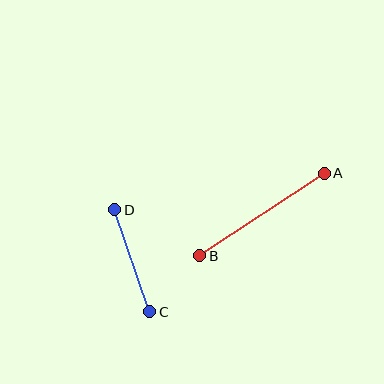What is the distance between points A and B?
The distance is approximately 150 pixels.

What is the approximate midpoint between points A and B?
The midpoint is at approximately (262, 214) pixels.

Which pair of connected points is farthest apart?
Points A and B are farthest apart.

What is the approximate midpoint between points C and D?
The midpoint is at approximately (132, 261) pixels.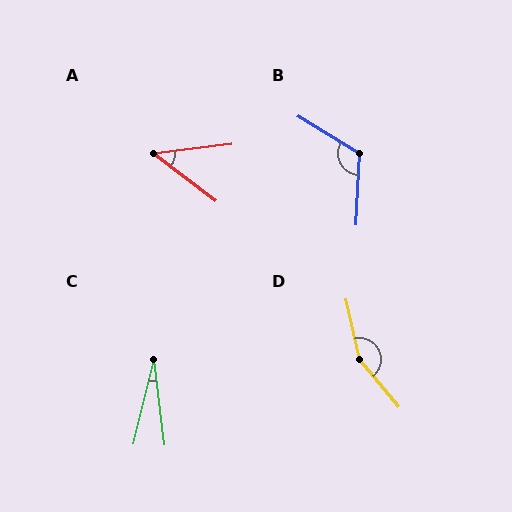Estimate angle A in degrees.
Approximately 44 degrees.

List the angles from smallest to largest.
C (21°), A (44°), B (118°), D (153°).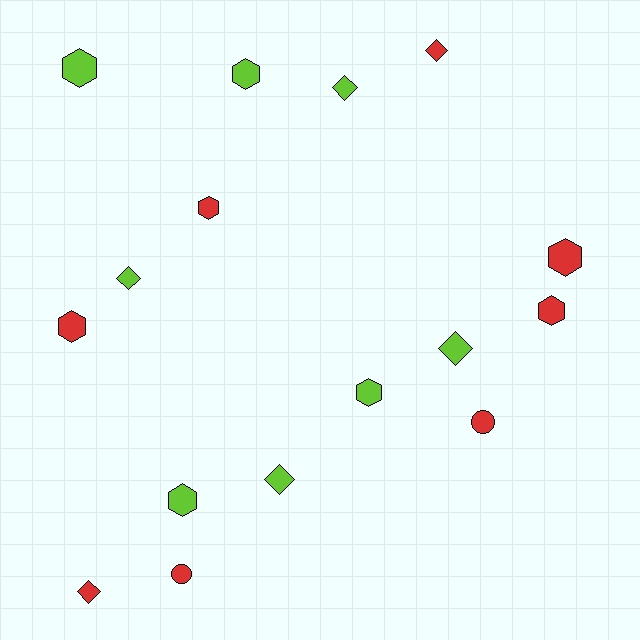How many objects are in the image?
There are 16 objects.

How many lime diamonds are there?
There are 4 lime diamonds.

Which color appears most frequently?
Lime, with 8 objects.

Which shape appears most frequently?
Hexagon, with 8 objects.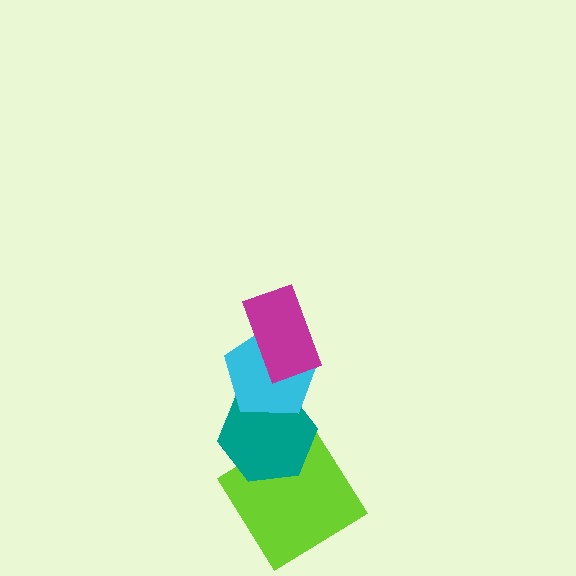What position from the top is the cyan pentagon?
The cyan pentagon is 2nd from the top.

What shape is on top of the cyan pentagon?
The magenta rectangle is on top of the cyan pentagon.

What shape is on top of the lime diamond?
The teal hexagon is on top of the lime diamond.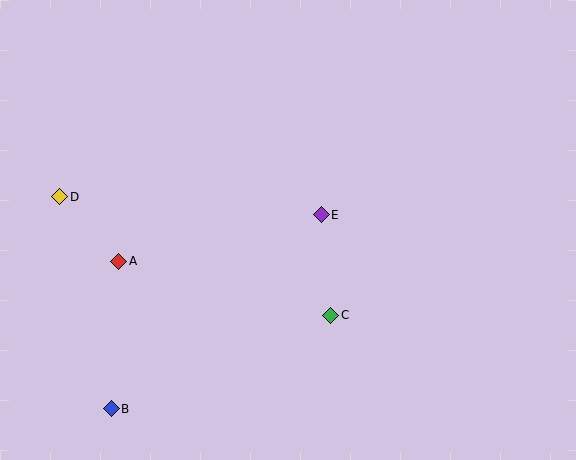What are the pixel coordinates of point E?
Point E is at (321, 215).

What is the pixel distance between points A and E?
The distance between A and E is 208 pixels.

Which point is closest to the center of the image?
Point E at (321, 215) is closest to the center.